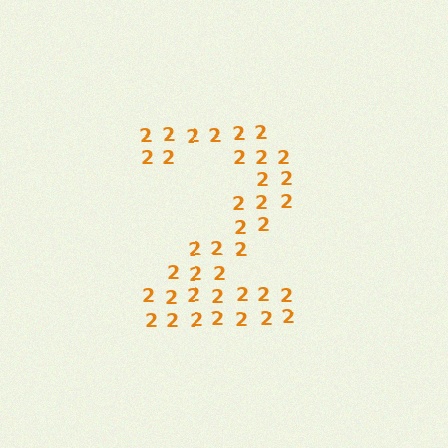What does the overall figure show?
The overall figure shows the digit 2.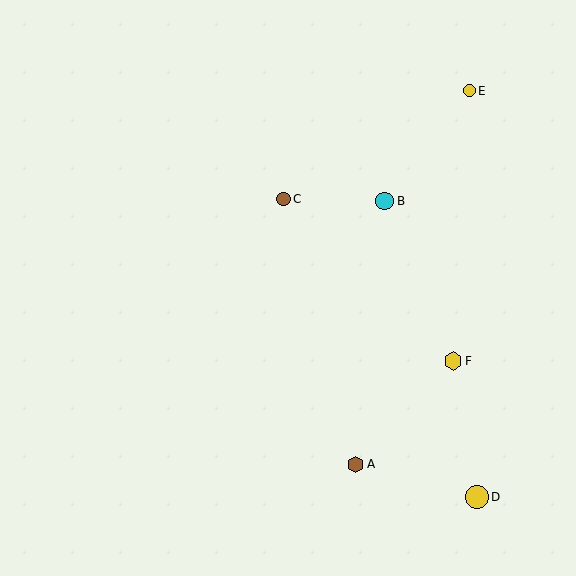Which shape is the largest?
The yellow circle (labeled D) is the largest.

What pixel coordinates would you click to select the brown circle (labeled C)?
Click at (283, 199) to select the brown circle C.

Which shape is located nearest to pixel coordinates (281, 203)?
The brown circle (labeled C) at (283, 199) is nearest to that location.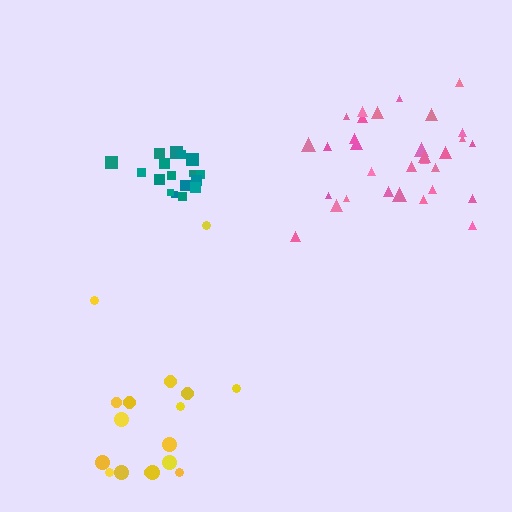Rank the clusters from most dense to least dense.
teal, pink, yellow.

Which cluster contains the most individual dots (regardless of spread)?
Pink (31).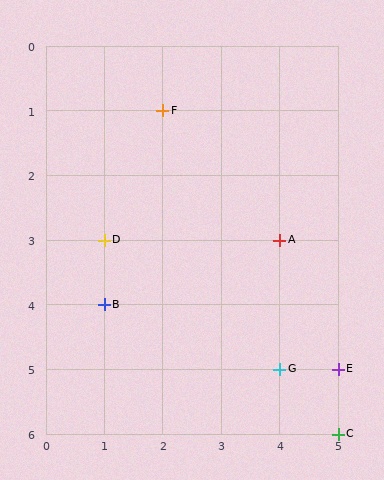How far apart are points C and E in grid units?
Points C and E are 1 row apart.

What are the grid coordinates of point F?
Point F is at grid coordinates (2, 1).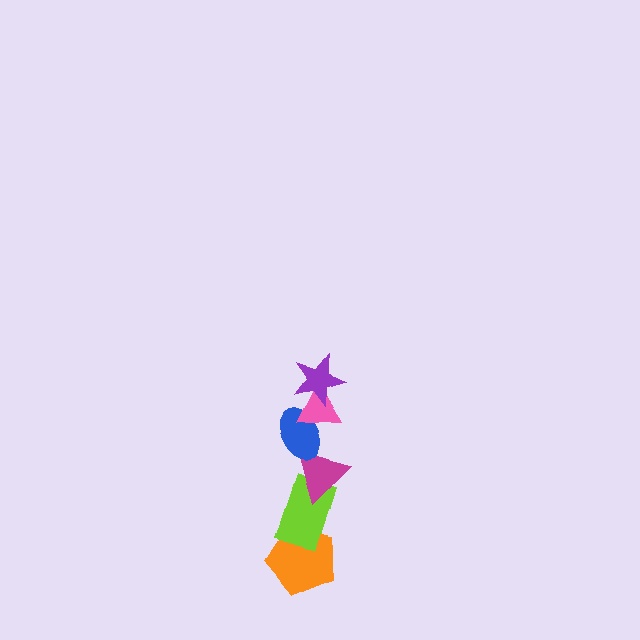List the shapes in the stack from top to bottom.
From top to bottom: the purple star, the pink triangle, the blue ellipse, the magenta triangle, the lime rectangle, the orange pentagon.